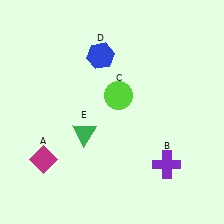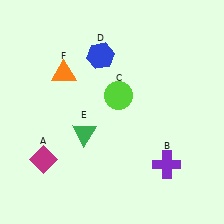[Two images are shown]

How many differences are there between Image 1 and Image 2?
There is 1 difference between the two images.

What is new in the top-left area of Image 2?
An orange triangle (F) was added in the top-left area of Image 2.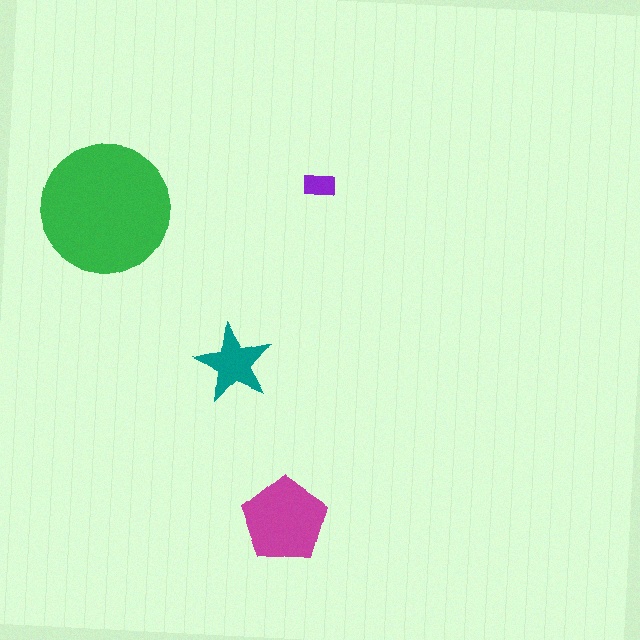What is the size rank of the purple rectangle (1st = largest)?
4th.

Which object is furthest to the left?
The green circle is leftmost.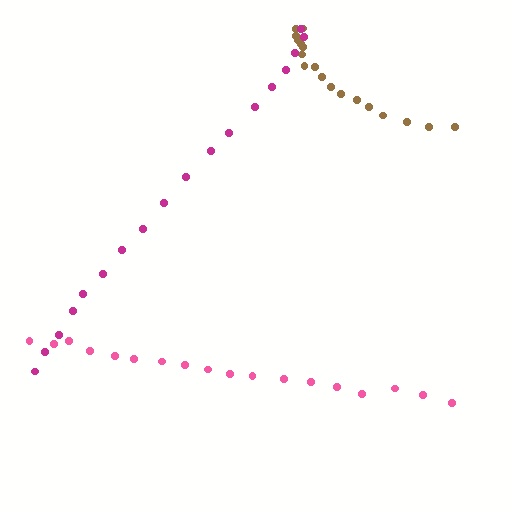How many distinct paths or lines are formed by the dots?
There are 3 distinct paths.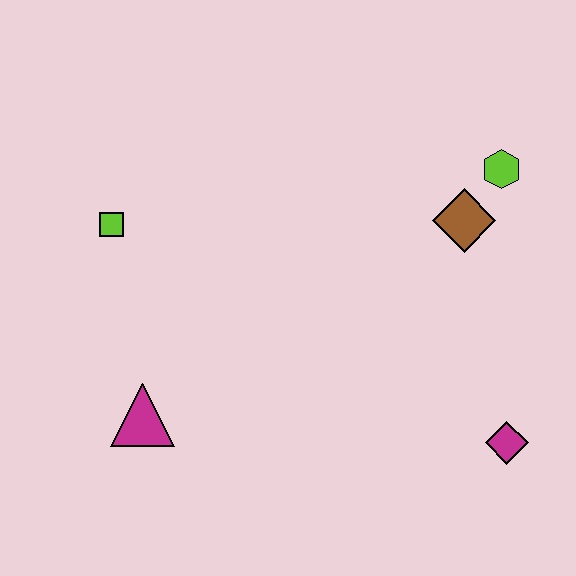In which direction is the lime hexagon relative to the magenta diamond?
The lime hexagon is above the magenta diamond.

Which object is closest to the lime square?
The magenta triangle is closest to the lime square.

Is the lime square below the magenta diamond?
No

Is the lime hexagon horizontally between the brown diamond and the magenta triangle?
No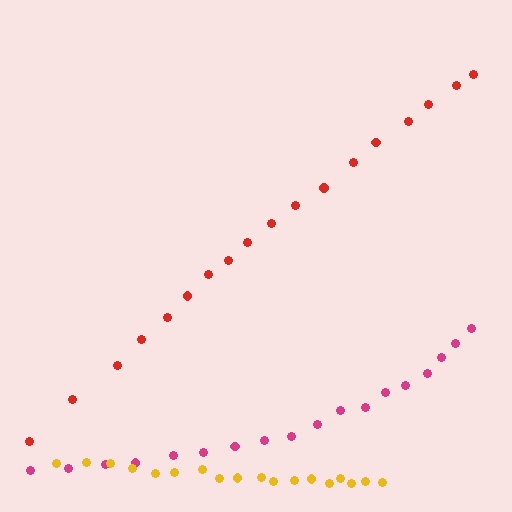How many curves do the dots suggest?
There are 3 distinct paths.